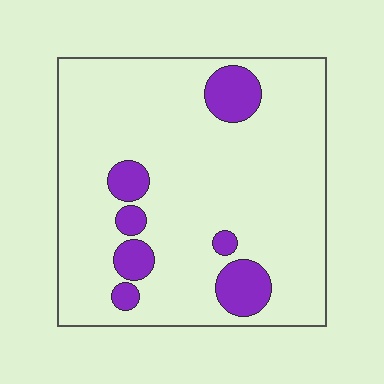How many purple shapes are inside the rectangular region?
7.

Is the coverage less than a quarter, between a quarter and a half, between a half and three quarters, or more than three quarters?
Less than a quarter.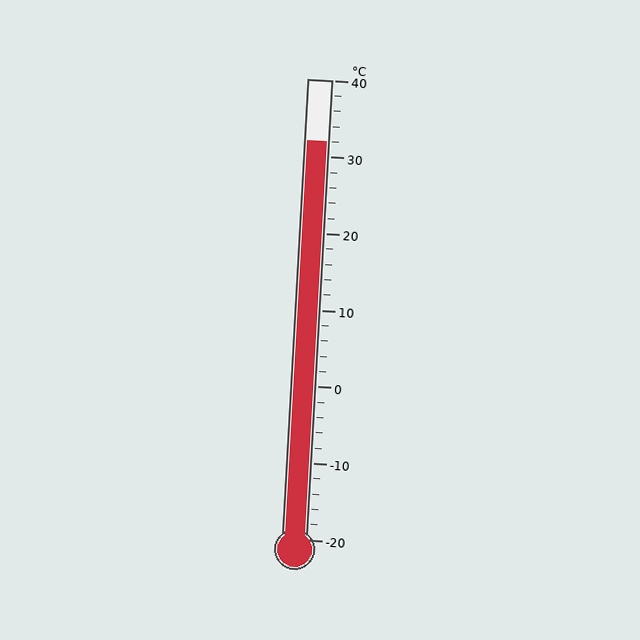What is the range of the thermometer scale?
The thermometer scale ranges from -20°C to 40°C.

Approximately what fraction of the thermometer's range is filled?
The thermometer is filled to approximately 85% of its range.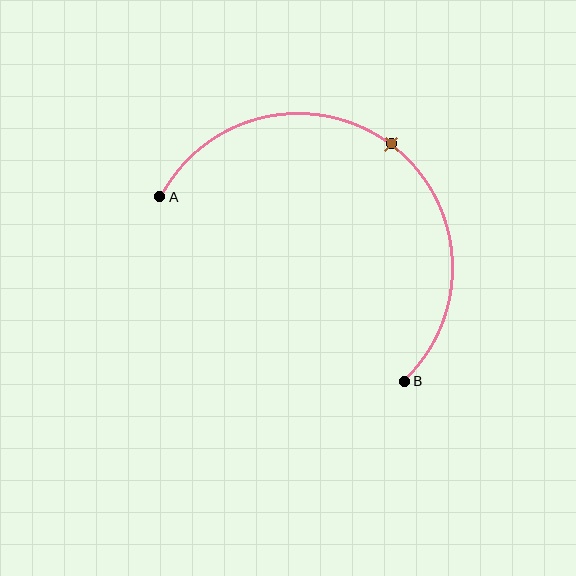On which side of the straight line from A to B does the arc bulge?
The arc bulges above and to the right of the straight line connecting A and B.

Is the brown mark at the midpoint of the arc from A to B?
Yes. The brown mark lies on the arc at equal arc-length from both A and B — it is the arc midpoint.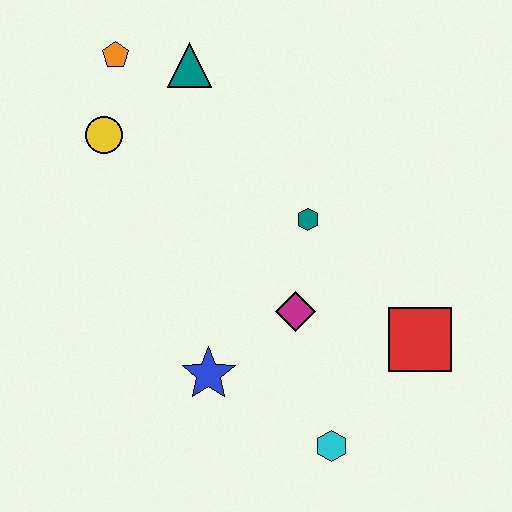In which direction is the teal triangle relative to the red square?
The teal triangle is above the red square.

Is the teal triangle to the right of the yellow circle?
Yes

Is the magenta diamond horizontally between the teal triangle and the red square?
Yes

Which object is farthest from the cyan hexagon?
The orange pentagon is farthest from the cyan hexagon.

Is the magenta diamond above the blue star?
Yes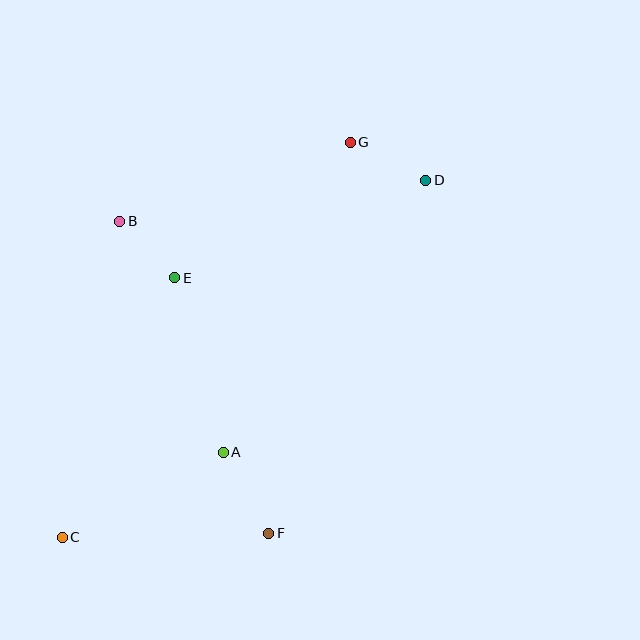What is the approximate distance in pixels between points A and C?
The distance between A and C is approximately 182 pixels.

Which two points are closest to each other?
Points B and E are closest to each other.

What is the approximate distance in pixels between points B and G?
The distance between B and G is approximately 244 pixels.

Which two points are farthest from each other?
Points C and D are farthest from each other.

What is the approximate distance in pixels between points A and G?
The distance between A and G is approximately 335 pixels.